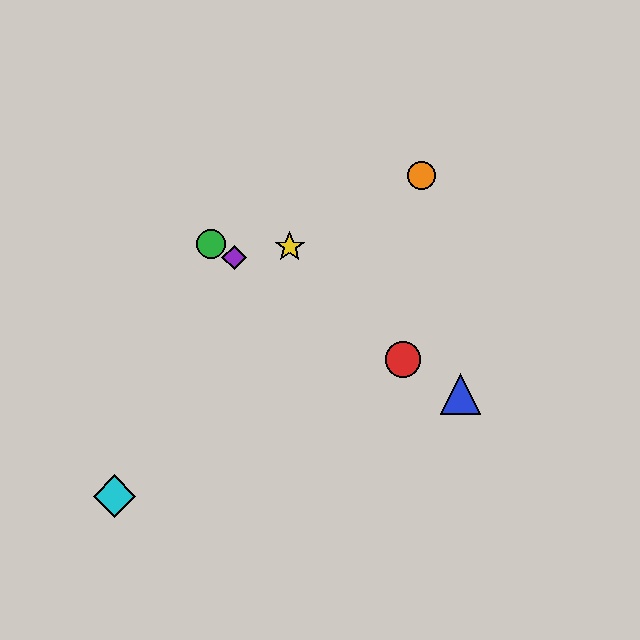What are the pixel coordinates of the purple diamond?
The purple diamond is at (234, 258).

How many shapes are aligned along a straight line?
4 shapes (the red circle, the blue triangle, the green circle, the purple diamond) are aligned along a straight line.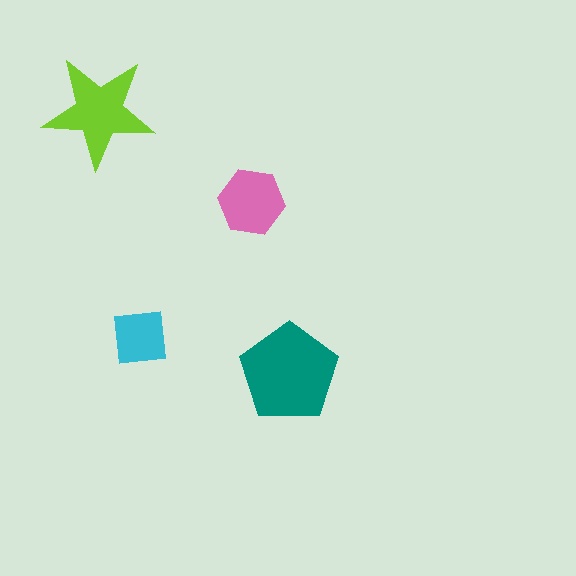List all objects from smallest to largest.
The cyan square, the pink hexagon, the lime star, the teal pentagon.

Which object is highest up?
The lime star is topmost.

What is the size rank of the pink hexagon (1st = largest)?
3rd.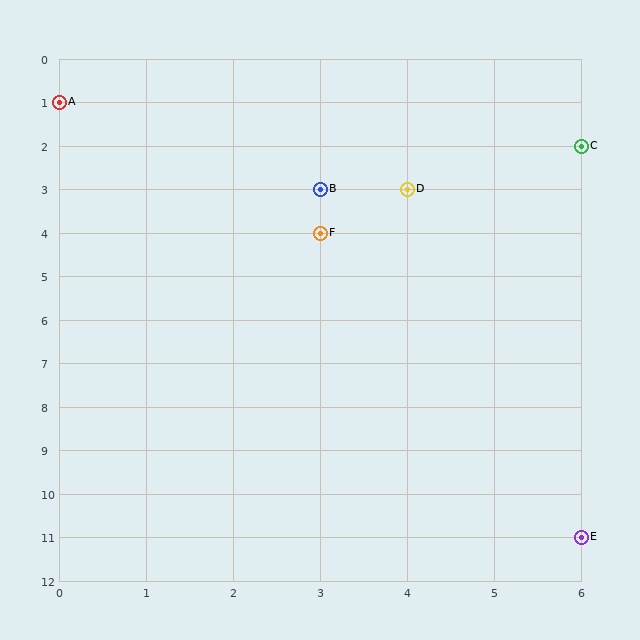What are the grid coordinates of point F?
Point F is at grid coordinates (3, 4).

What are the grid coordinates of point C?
Point C is at grid coordinates (6, 2).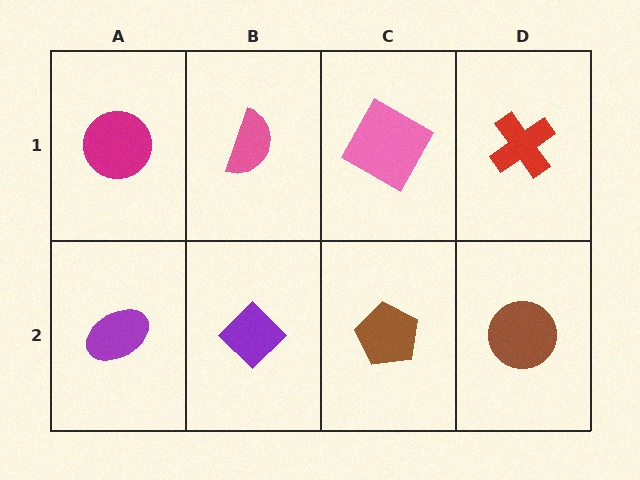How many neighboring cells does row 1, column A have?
2.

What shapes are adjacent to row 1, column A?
A purple ellipse (row 2, column A), a pink semicircle (row 1, column B).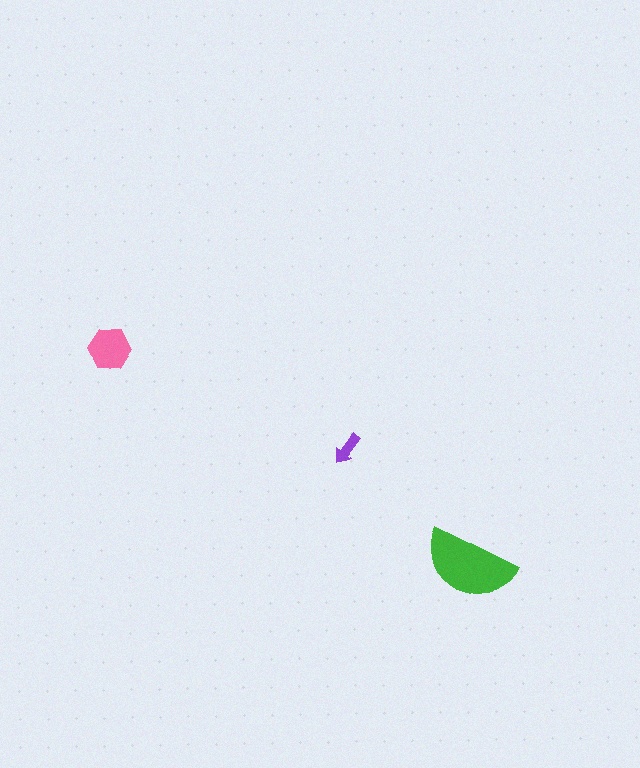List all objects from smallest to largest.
The purple arrow, the pink hexagon, the green semicircle.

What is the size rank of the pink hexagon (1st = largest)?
2nd.